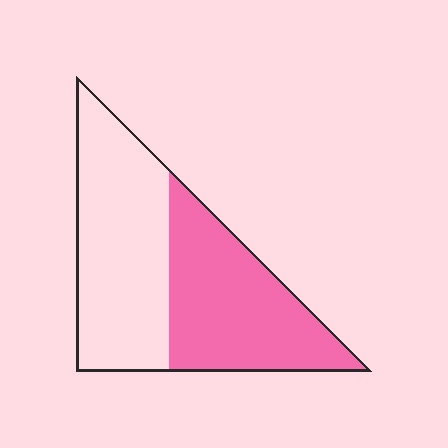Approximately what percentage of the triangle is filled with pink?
Approximately 45%.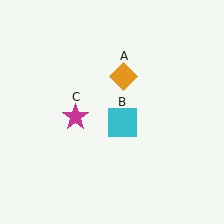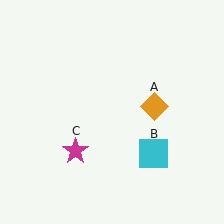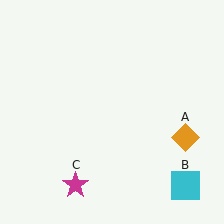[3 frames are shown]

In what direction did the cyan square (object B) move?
The cyan square (object B) moved down and to the right.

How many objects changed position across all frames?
3 objects changed position: orange diamond (object A), cyan square (object B), magenta star (object C).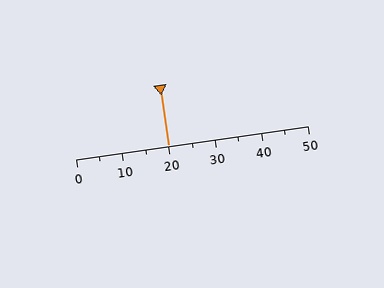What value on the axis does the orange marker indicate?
The marker indicates approximately 20.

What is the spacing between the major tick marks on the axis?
The major ticks are spaced 10 apart.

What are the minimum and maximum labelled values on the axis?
The axis runs from 0 to 50.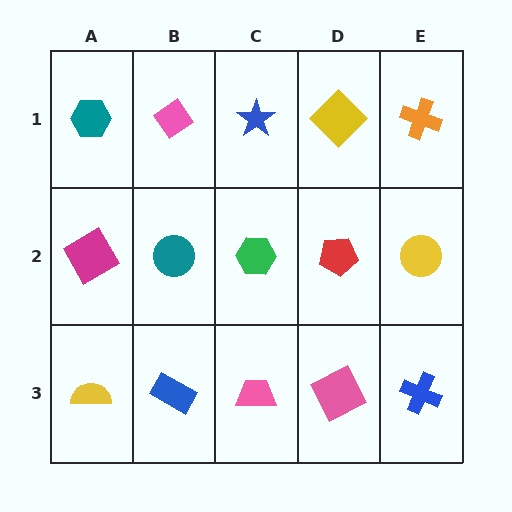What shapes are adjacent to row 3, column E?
A yellow circle (row 2, column E), a pink square (row 3, column D).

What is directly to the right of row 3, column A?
A blue rectangle.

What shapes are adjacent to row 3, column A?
A magenta square (row 2, column A), a blue rectangle (row 3, column B).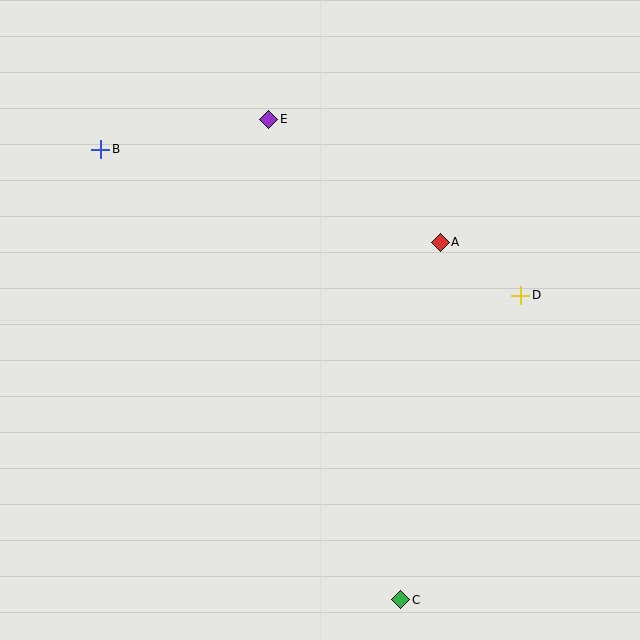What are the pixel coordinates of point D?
Point D is at (521, 295).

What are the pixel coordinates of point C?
Point C is at (401, 600).